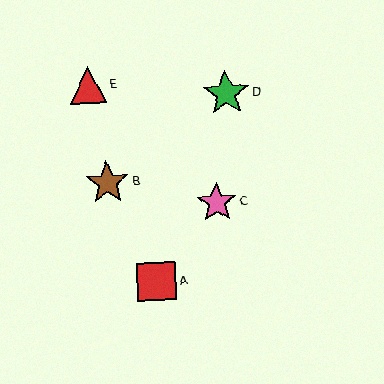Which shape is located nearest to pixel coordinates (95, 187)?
The brown star (labeled B) at (107, 183) is nearest to that location.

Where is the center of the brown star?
The center of the brown star is at (107, 183).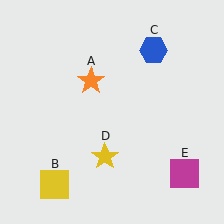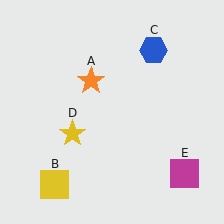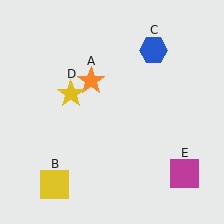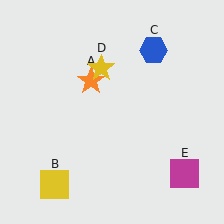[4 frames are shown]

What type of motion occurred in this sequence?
The yellow star (object D) rotated clockwise around the center of the scene.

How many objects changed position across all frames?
1 object changed position: yellow star (object D).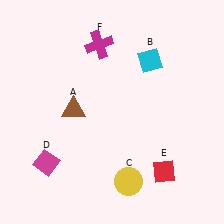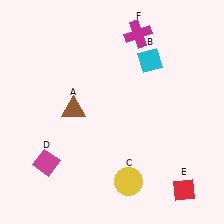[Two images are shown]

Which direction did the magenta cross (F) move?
The magenta cross (F) moved right.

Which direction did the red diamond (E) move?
The red diamond (E) moved right.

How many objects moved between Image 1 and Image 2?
2 objects moved between the two images.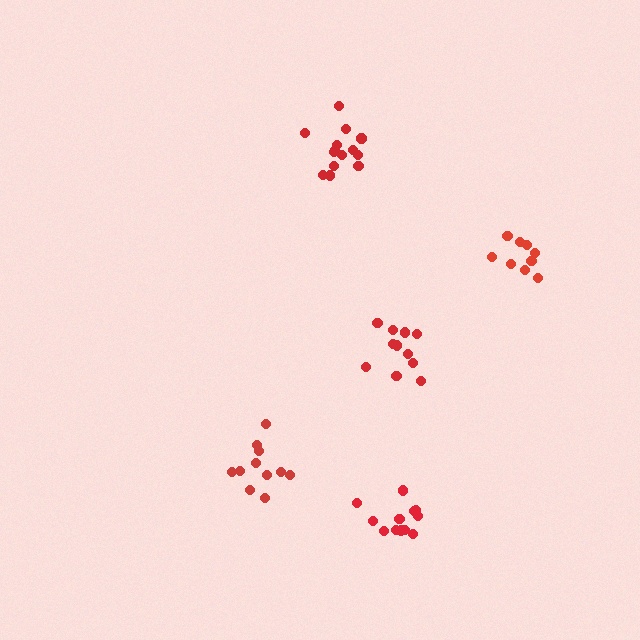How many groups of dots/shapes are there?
There are 5 groups.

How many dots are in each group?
Group 1: 11 dots, Group 2: 9 dots, Group 3: 11 dots, Group 4: 14 dots, Group 5: 12 dots (57 total).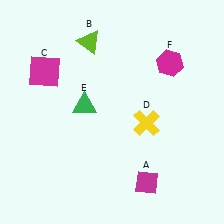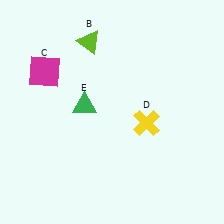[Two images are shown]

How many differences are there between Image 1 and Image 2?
There are 2 differences between the two images.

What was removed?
The magenta hexagon (F), the magenta diamond (A) were removed in Image 2.